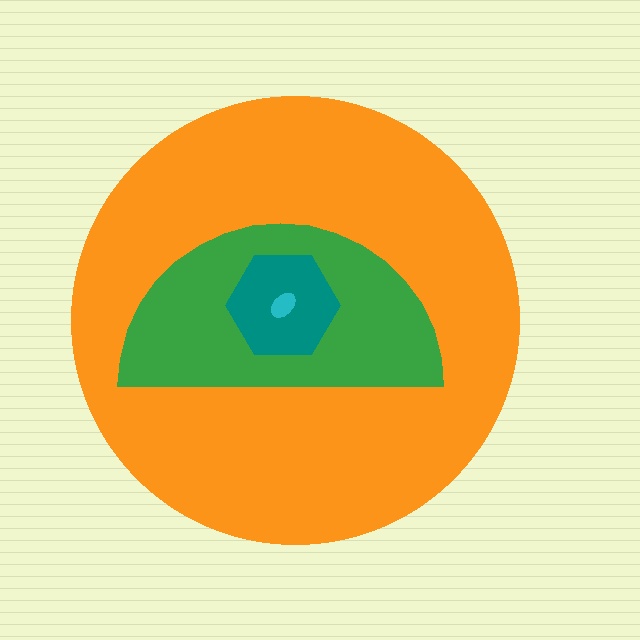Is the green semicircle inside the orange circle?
Yes.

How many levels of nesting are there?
4.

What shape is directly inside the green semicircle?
The teal hexagon.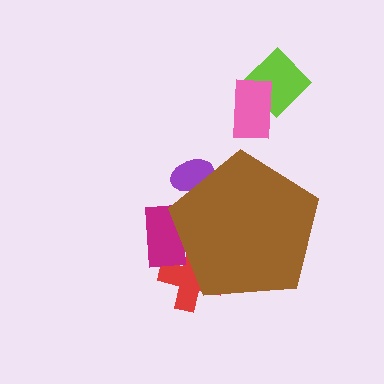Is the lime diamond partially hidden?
No, the lime diamond is fully visible.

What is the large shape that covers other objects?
A brown pentagon.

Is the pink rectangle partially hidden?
No, the pink rectangle is fully visible.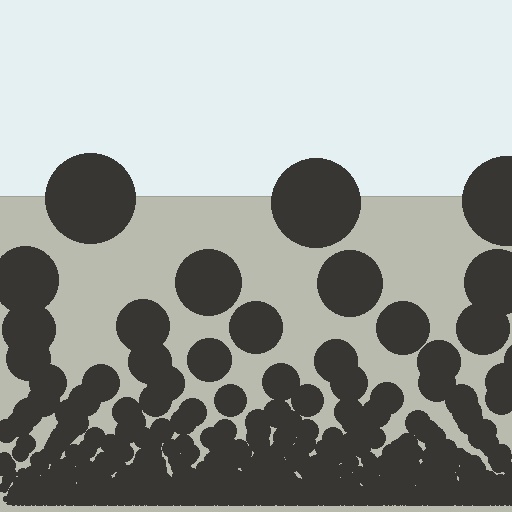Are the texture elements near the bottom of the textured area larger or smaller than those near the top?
Smaller. The gradient is inverted — elements near the bottom are smaller and denser.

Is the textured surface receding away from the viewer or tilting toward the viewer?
The surface appears to tilt toward the viewer. Texture elements get larger and sparser toward the top.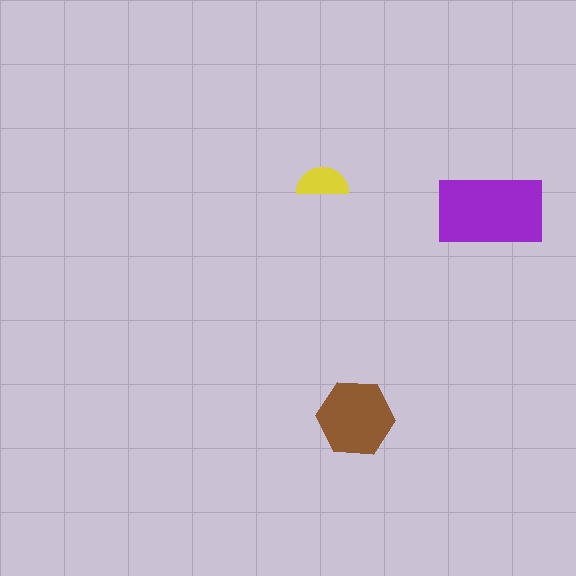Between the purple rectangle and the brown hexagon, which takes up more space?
The purple rectangle.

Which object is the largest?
The purple rectangle.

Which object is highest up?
The yellow semicircle is topmost.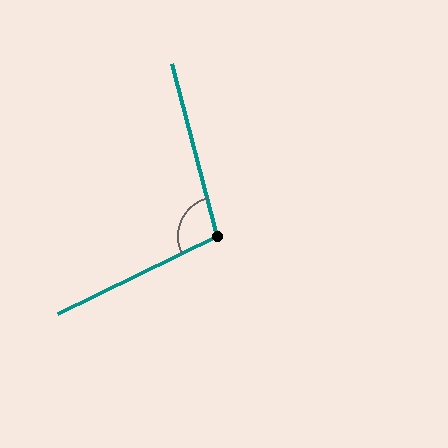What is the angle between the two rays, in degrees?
Approximately 101 degrees.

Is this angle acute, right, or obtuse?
It is obtuse.